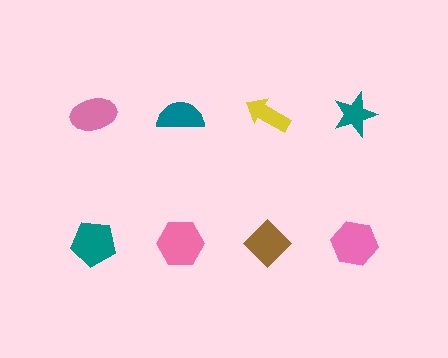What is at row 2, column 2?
A pink hexagon.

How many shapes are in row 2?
4 shapes.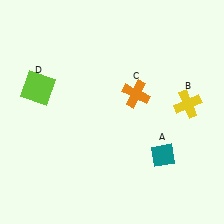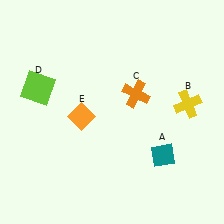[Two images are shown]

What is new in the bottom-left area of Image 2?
An orange diamond (E) was added in the bottom-left area of Image 2.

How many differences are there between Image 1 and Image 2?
There is 1 difference between the two images.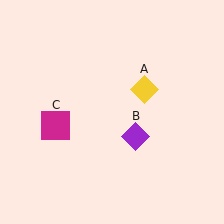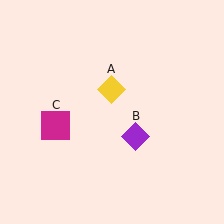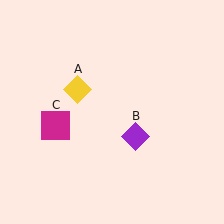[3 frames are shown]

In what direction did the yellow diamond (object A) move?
The yellow diamond (object A) moved left.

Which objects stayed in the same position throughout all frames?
Purple diamond (object B) and magenta square (object C) remained stationary.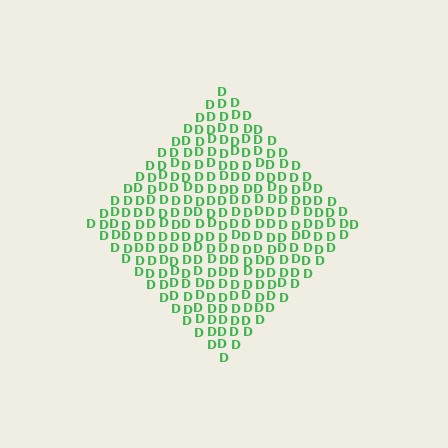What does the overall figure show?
The overall figure shows a diamond.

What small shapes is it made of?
It is made of small letter D's.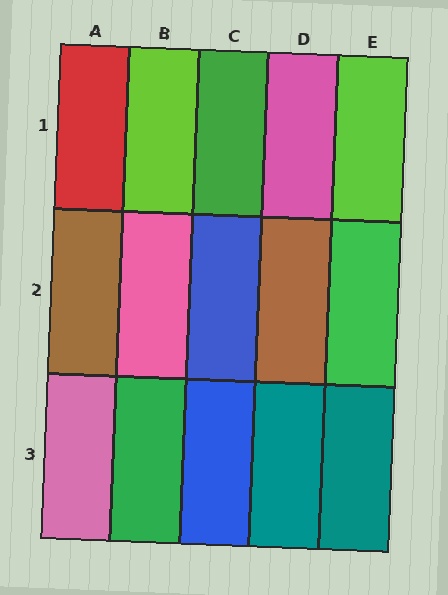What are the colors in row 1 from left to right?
Red, lime, green, pink, lime.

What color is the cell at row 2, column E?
Green.